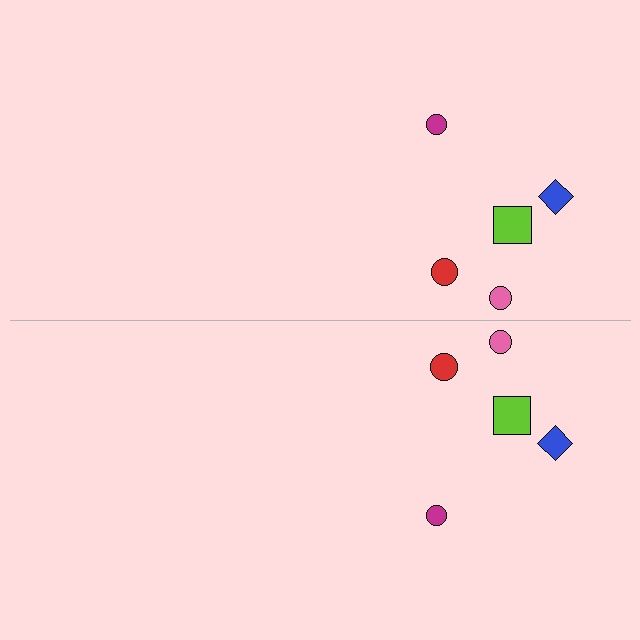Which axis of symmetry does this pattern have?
The pattern has a horizontal axis of symmetry running through the center of the image.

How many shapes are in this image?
There are 10 shapes in this image.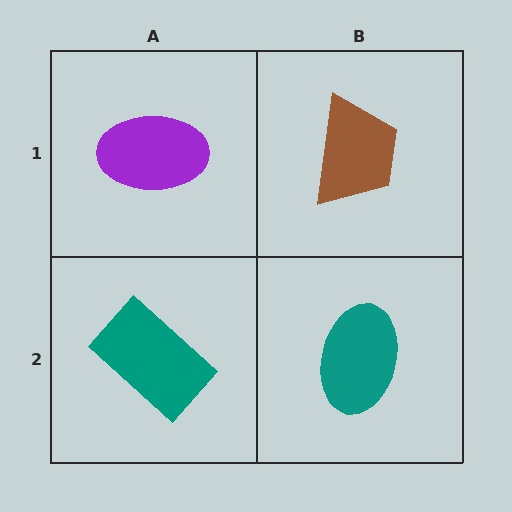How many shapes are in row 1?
2 shapes.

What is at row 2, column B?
A teal ellipse.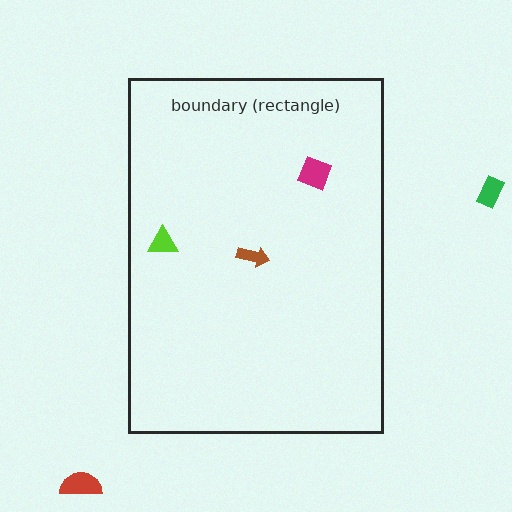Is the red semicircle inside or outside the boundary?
Outside.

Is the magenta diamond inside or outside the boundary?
Inside.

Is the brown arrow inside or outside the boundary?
Inside.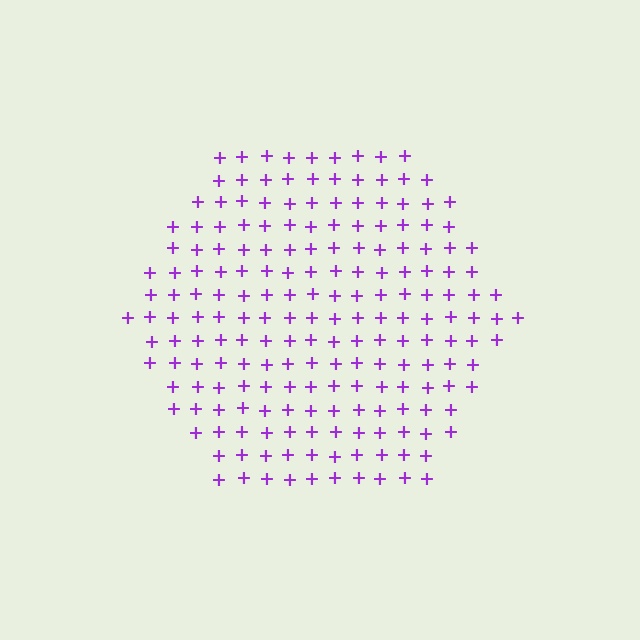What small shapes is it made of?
It is made of small plus signs.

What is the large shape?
The large shape is a hexagon.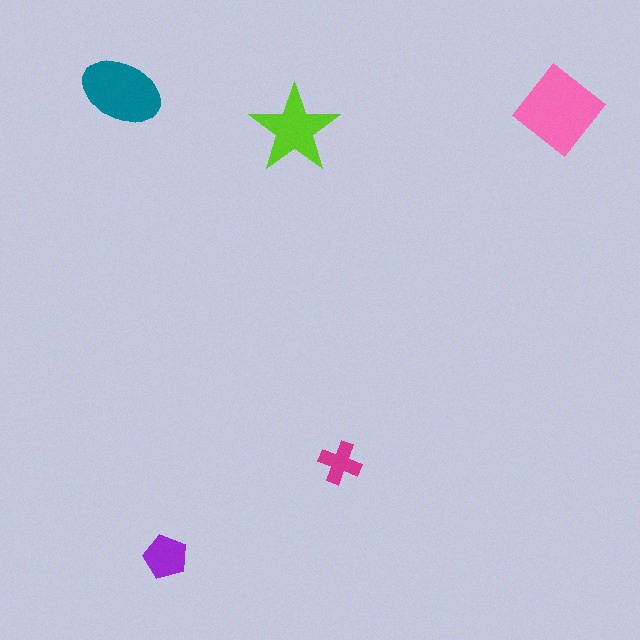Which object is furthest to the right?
The pink diamond is rightmost.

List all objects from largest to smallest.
The pink diamond, the teal ellipse, the lime star, the purple pentagon, the magenta cross.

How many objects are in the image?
There are 5 objects in the image.